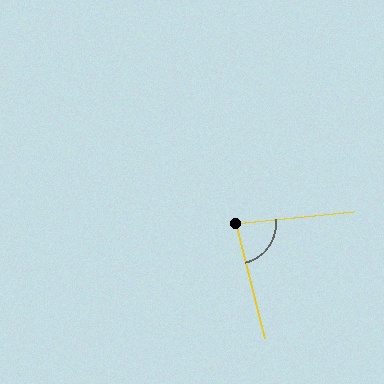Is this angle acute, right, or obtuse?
It is acute.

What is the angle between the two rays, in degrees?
Approximately 81 degrees.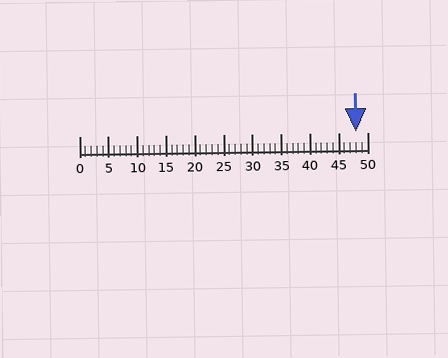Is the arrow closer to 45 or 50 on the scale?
The arrow is closer to 50.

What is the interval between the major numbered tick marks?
The major tick marks are spaced 5 units apart.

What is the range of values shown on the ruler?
The ruler shows values from 0 to 50.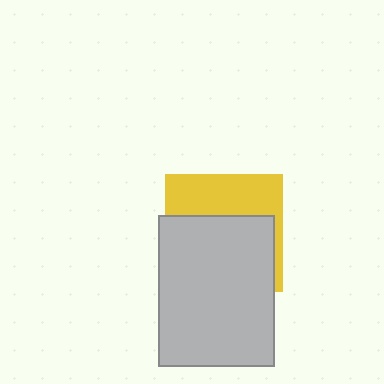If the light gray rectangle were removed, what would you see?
You would see the complete yellow square.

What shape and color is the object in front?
The object in front is a light gray rectangle.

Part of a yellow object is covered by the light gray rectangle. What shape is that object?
It is a square.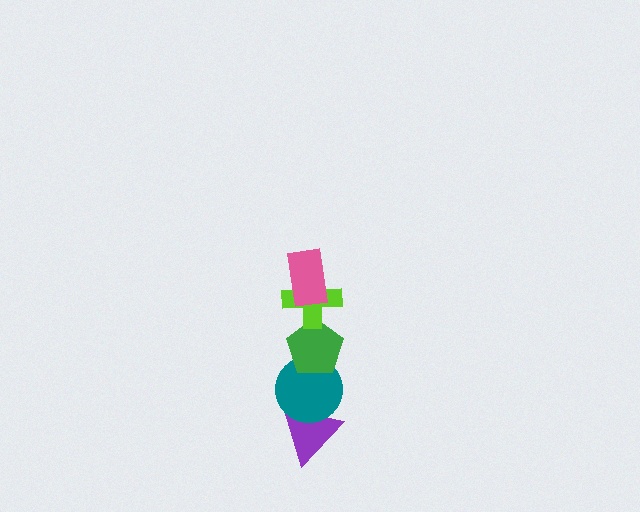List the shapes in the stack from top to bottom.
From top to bottom: the pink rectangle, the lime cross, the green pentagon, the teal circle, the purple triangle.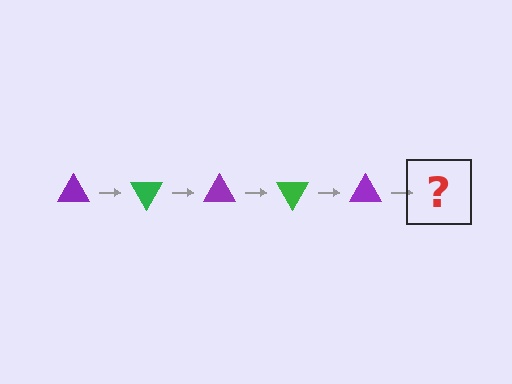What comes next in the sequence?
The next element should be a green triangle, rotated 300 degrees from the start.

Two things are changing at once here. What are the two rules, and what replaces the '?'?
The two rules are that it rotates 60 degrees each step and the color cycles through purple and green. The '?' should be a green triangle, rotated 300 degrees from the start.